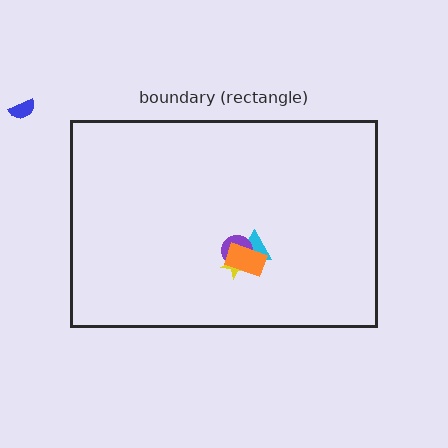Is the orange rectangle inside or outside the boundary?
Inside.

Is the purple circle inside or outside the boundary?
Inside.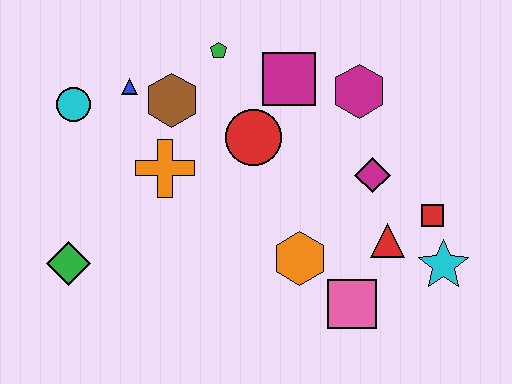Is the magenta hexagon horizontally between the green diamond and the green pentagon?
No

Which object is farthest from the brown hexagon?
The cyan star is farthest from the brown hexagon.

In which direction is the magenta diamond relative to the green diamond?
The magenta diamond is to the right of the green diamond.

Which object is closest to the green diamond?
The orange cross is closest to the green diamond.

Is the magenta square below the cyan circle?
No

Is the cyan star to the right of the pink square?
Yes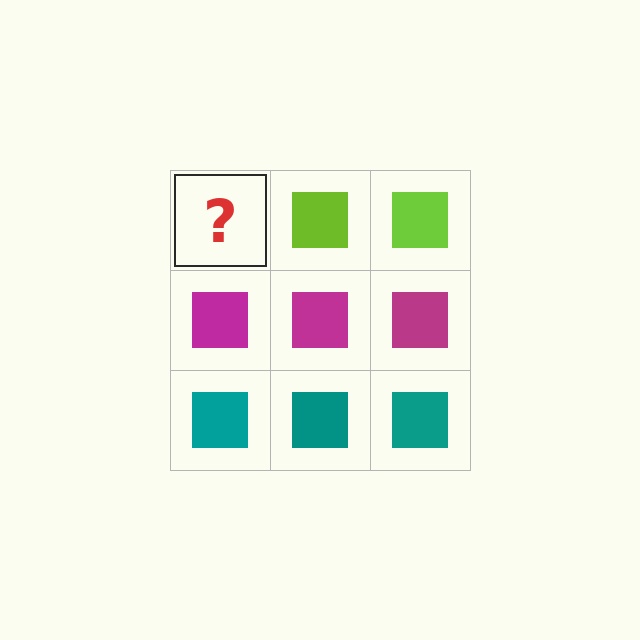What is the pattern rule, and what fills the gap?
The rule is that each row has a consistent color. The gap should be filled with a lime square.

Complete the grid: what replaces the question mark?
The question mark should be replaced with a lime square.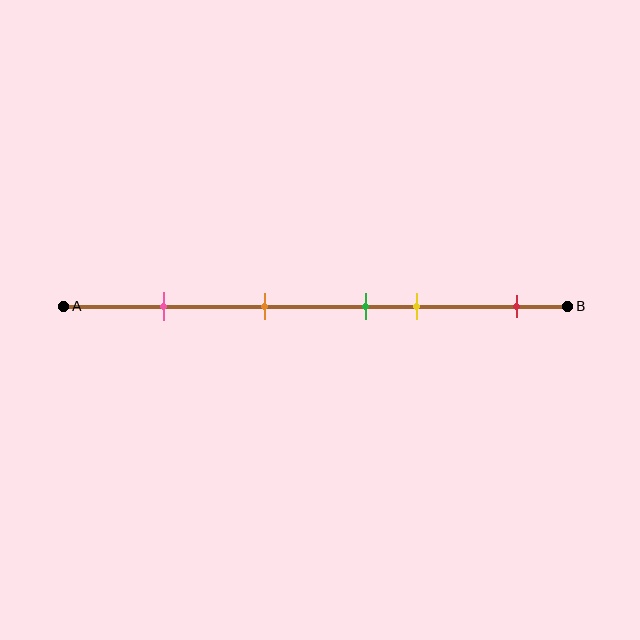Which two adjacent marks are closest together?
The green and yellow marks are the closest adjacent pair.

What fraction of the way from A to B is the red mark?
The red mark is approximately 90% (0.9) of the way from A to B.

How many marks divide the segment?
There are 5 marks dividing the segment.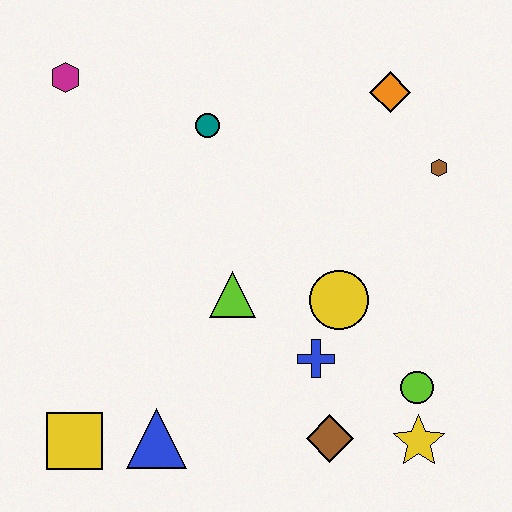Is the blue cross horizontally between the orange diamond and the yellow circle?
No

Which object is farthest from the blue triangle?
The orange diamond is farthest from the blue triangle.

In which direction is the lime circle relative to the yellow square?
The lime circle is to the right of the yellow square.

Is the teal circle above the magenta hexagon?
No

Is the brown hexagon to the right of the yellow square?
Yes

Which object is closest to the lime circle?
The yellow star is closest to the lime circle.